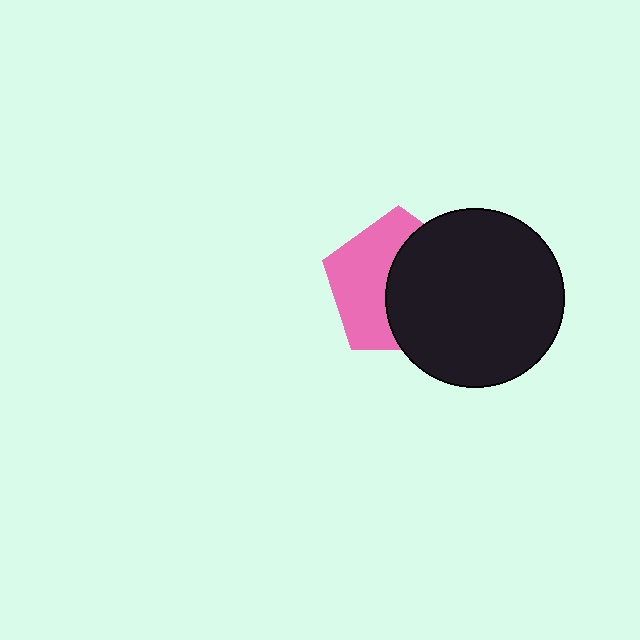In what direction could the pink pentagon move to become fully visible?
The pink pentagon could move left. That would shift it out from behind the black circle entirely.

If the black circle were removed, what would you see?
You would see the complete pink pentagon.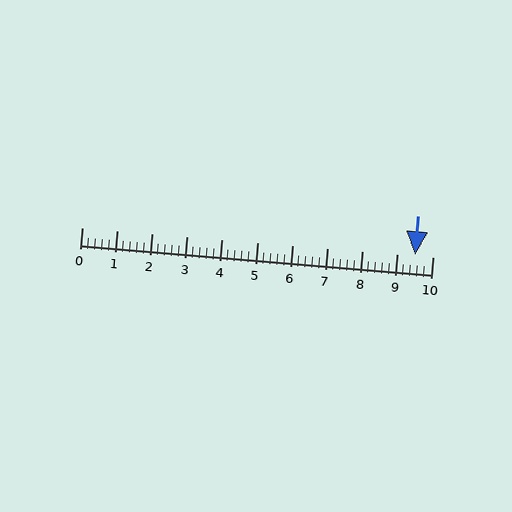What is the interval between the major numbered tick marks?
The major tick marks are spaced 1 units apart.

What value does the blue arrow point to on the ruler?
The blue arrow points to approximately 9.5.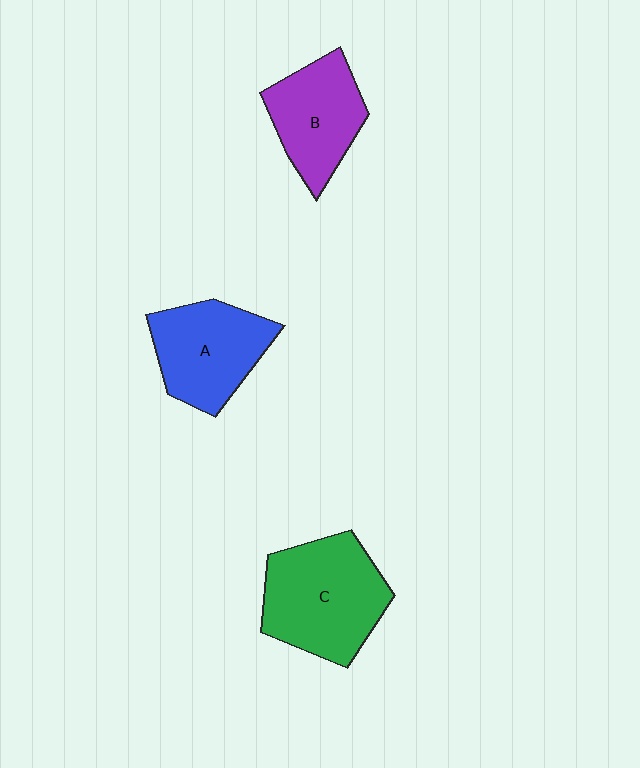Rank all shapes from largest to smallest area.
From largest to smallest: C (green), A (blue), B (purple).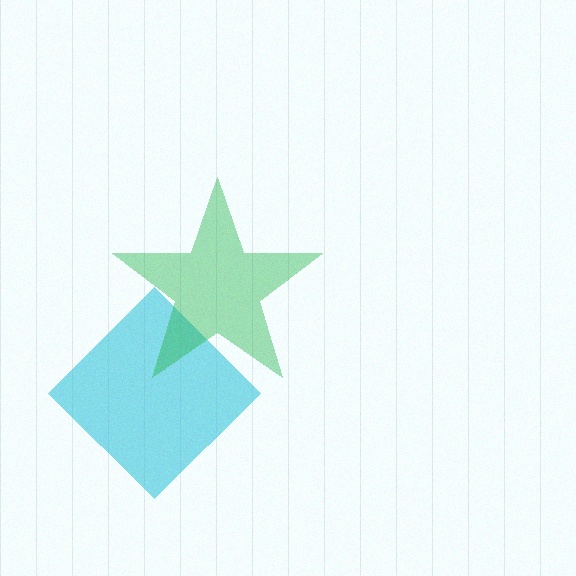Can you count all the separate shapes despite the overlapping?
Yes, there are 2 separate shapes.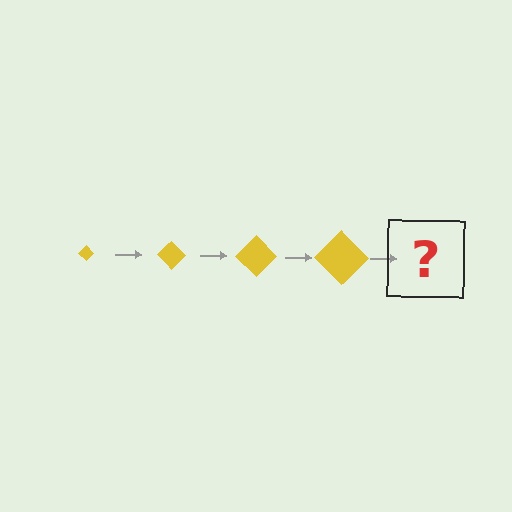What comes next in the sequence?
The next element should be a yellow diamond, larger than the previous one.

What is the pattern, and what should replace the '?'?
The pattern is that the diamond gets progressively larger each step. The '?' should be a yellow diamond, larger than the previous one.